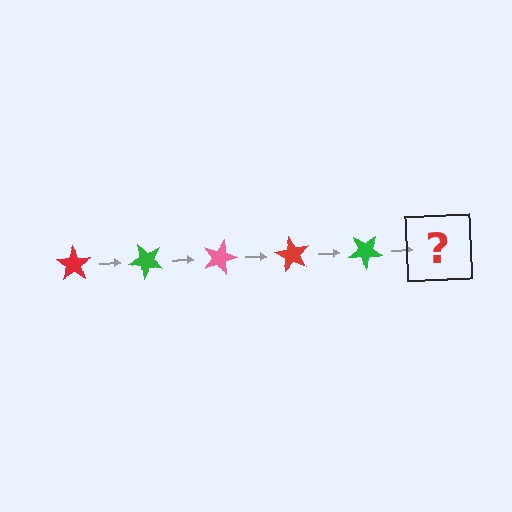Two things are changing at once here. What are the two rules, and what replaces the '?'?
The two rules are that it rotates 45 degrees each step and the color cycles through red, green, and pink. The '?' should be a pink star, rotated 225 degrees from the start.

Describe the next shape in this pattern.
It should be a pink star, rotated 225 degrees from the start.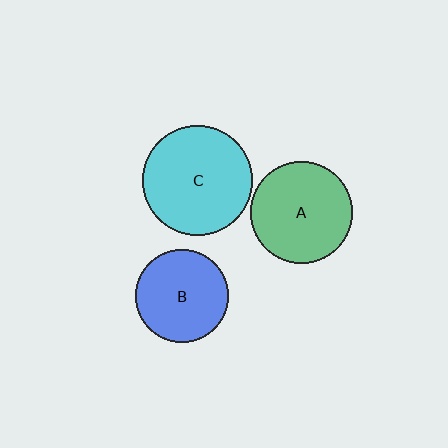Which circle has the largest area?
Circle C (cyan).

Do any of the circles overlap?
No, none of the circles overlap.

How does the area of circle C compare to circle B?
Approximately 1.4 times.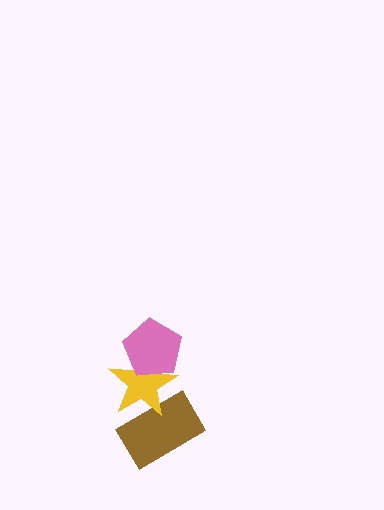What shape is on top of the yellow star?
The pink pentagon is on top of the yellow star.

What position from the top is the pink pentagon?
The pink pentagon is 1st from the top.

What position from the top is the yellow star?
The yellow star is 2nd from the top.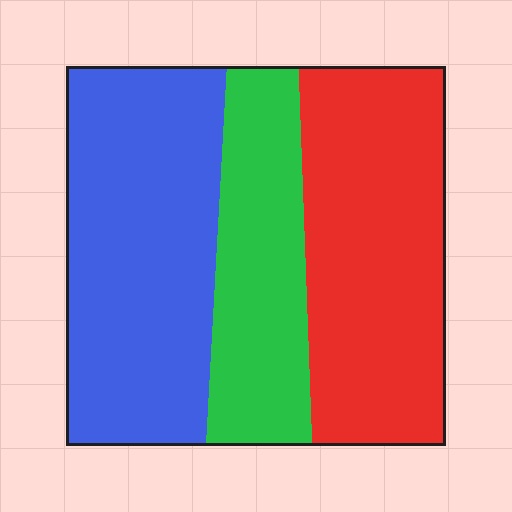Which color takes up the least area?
Green, at roughly 25%.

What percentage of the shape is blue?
Blue covers roughly 40% of the shape.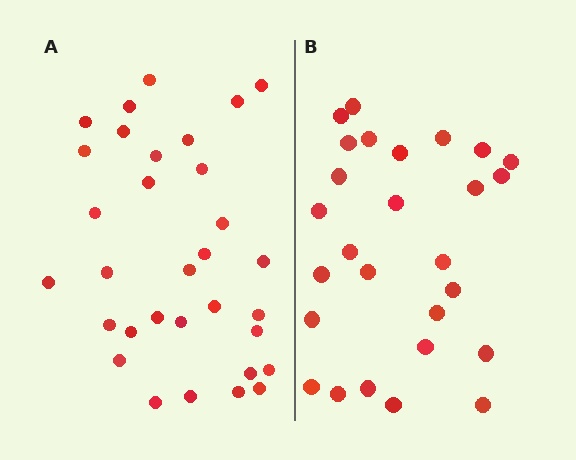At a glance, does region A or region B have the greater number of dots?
Region A (the left region) has more dots.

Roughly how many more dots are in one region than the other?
Region A has about 5 more dots than region B.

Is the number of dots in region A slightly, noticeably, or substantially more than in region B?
Region A has only slightly more — the two regions are fairly close. The ratio is roughly 1.2 to 1.